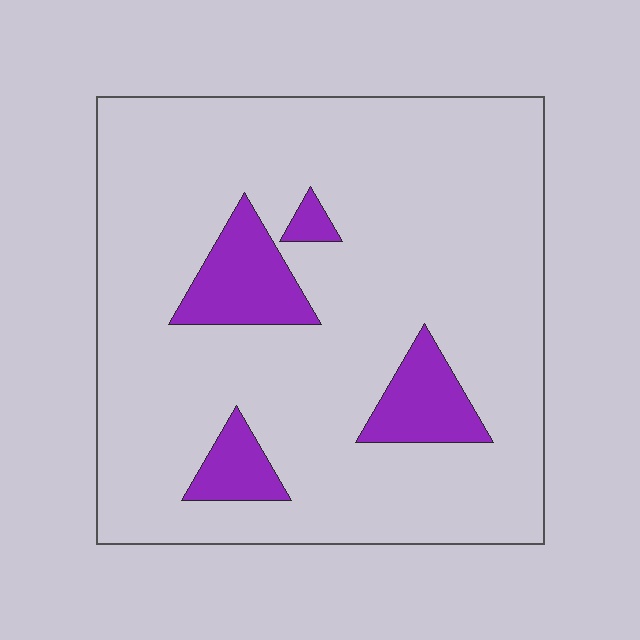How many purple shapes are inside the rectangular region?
4.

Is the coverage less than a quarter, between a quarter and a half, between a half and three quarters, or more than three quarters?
Less than a quarter.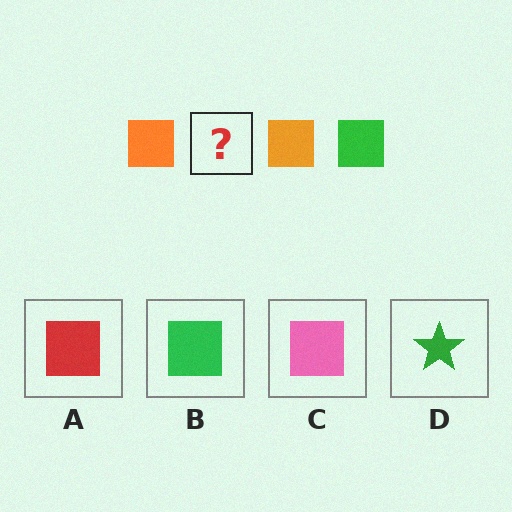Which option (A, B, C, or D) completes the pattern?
B.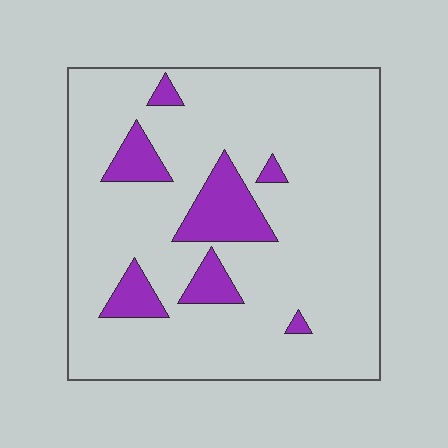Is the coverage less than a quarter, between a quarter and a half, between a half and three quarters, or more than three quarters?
Less than a quarter.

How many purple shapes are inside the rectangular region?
7.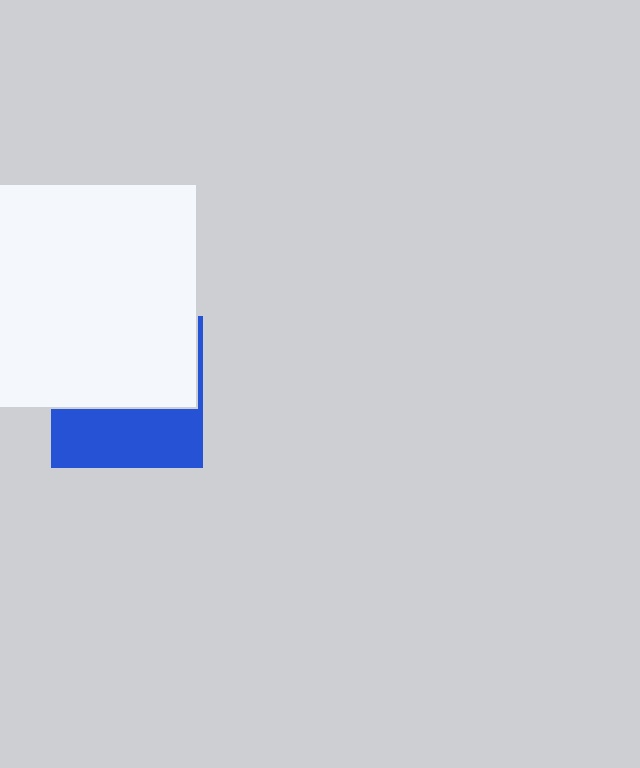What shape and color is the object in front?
The object in front is a white square.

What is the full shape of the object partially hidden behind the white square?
The partially hidden object is a blue square.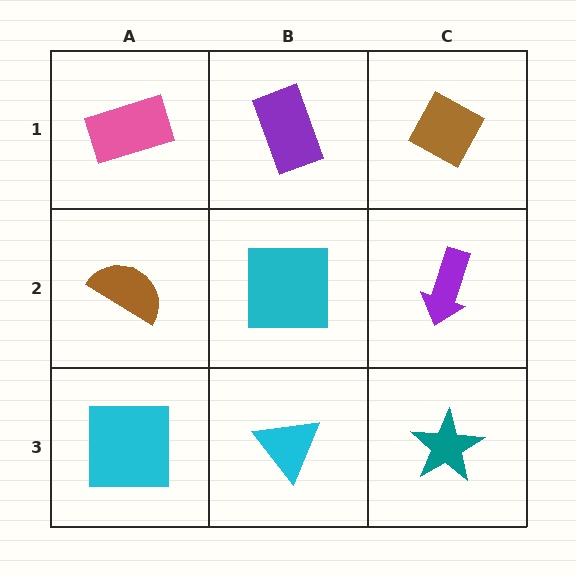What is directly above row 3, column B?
A cyan square.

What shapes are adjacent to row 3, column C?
A purple arrow (row 2, column C), a cyan triangle (row 3, column B).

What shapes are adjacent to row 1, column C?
A purple arrow (row 2, column C), a purple rectangle (row 1, column B).